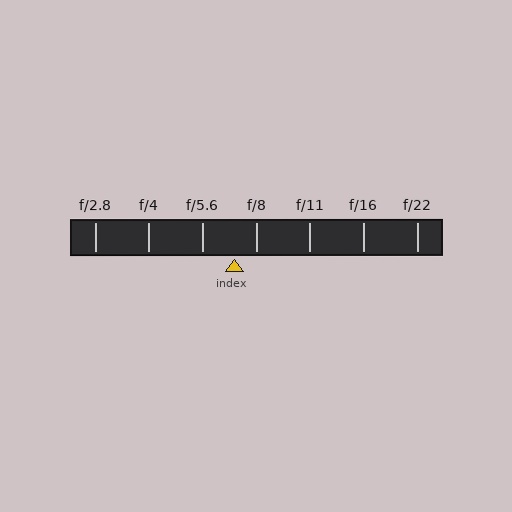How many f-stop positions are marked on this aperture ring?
There are 7 f-stop positions marked.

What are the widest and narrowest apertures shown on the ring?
The widest aperture shown is f/2.8 and the narrowest is f/22.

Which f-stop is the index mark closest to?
The index mark is closest to f/8.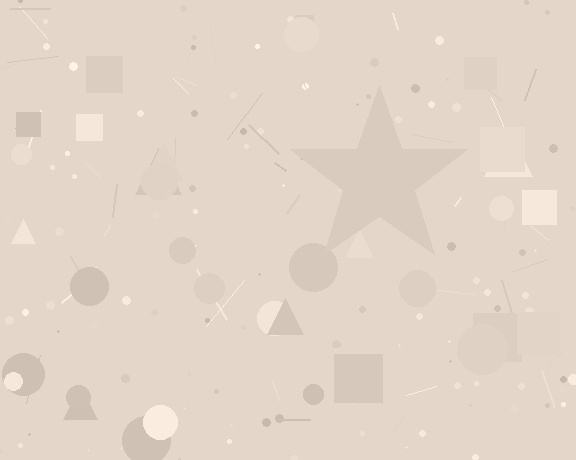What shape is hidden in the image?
A star is hidden in the image.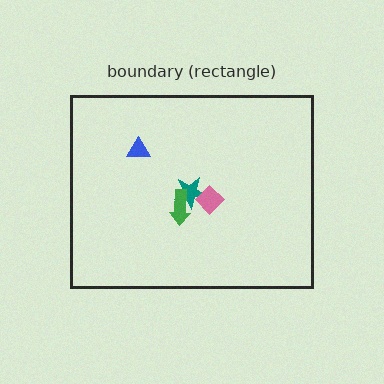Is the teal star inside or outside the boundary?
Inside.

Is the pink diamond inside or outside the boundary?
Inside.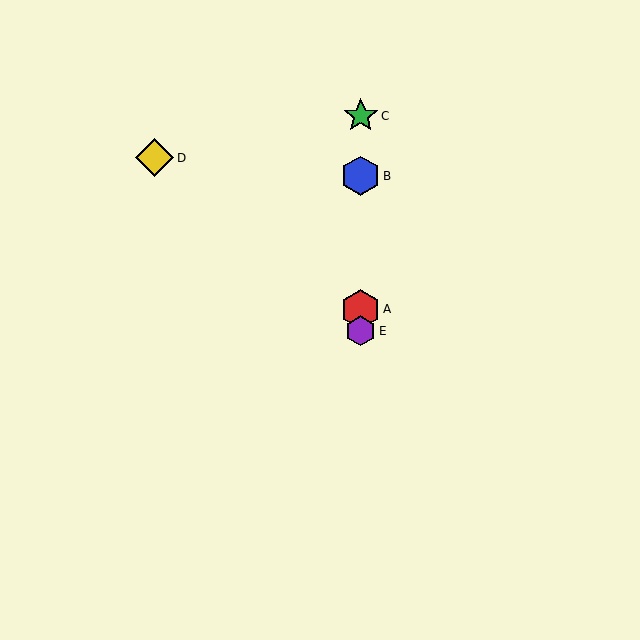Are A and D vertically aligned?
No, A is at x≈361 and D is at x≈154.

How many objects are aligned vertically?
4 objects (A, B, C, E) are aligned vertically.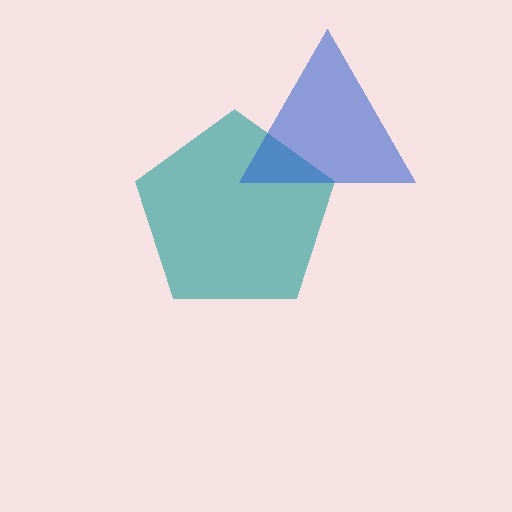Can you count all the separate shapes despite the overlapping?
Yes, there are 2 separate shapes.